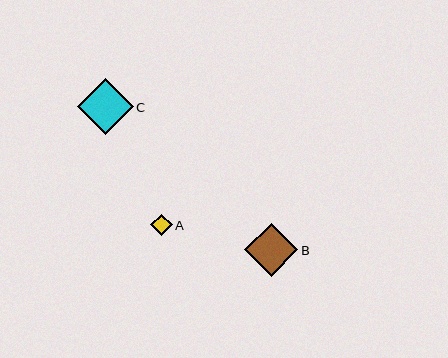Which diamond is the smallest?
Diamond A is the smallest with a size of approximately 21 pixels.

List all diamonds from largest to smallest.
From largest to smallest: C, B, A.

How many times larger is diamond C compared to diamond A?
Diamond C is approximately 2.6 times the size of diamond A.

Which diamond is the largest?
Diamond C is the largest with a size of approximately 55 pixels.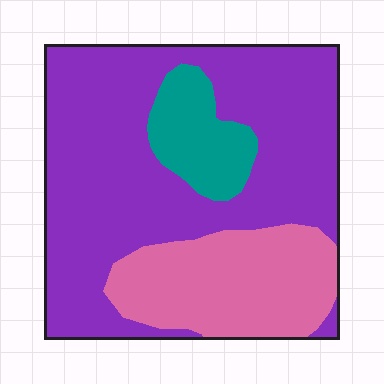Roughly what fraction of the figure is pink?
Pink covers 25% of the figure.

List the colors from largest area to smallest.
From largest to smallest: purple, pink, teal.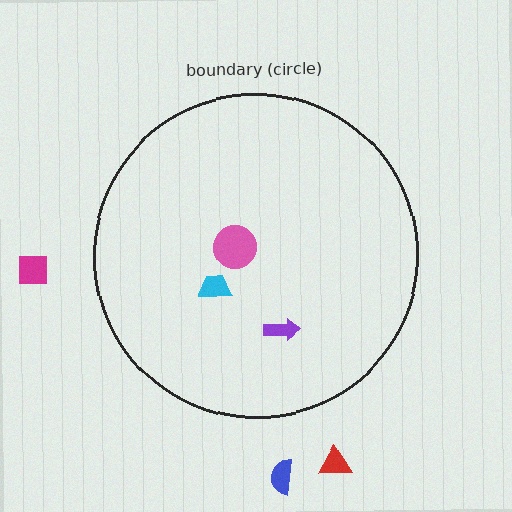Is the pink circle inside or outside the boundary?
Inside.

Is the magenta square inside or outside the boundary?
Outside.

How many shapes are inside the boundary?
3 inside, 3 outside.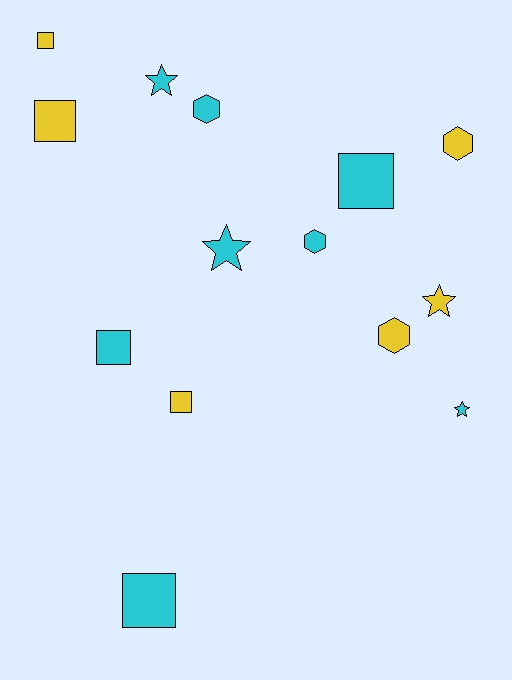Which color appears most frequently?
Cyan, with 8 objects.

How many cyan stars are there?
There are 3 cyan stars.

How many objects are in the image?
There are 14 objects.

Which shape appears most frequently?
Square, with 6 objects.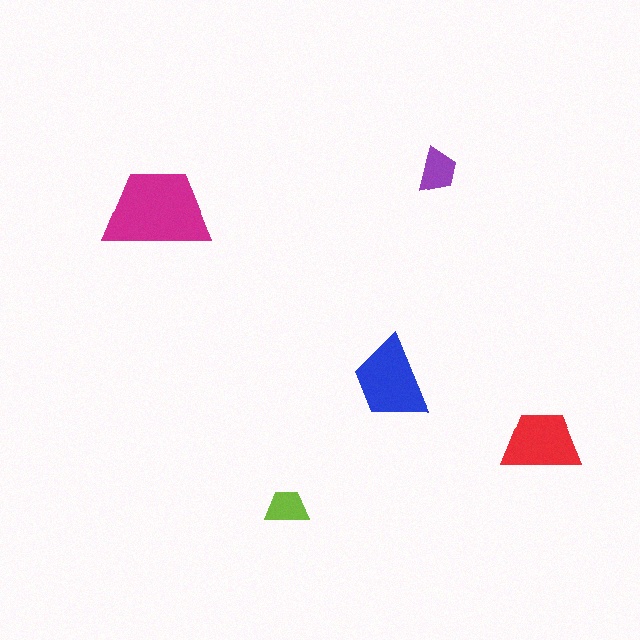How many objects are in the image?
There are 5 objects in the image.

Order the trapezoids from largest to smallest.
the magenta one, the blue one, the red one, the purple one, the lime one.